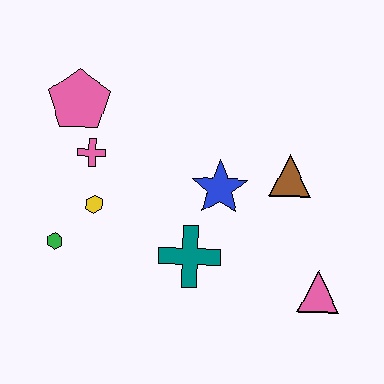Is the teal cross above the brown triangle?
No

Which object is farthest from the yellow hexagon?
The pink triangle is farthest from the yellow hexagon.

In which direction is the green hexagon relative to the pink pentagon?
The green hexagon is below the pink pentagon.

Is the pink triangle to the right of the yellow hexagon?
Yes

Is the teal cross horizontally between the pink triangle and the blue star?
No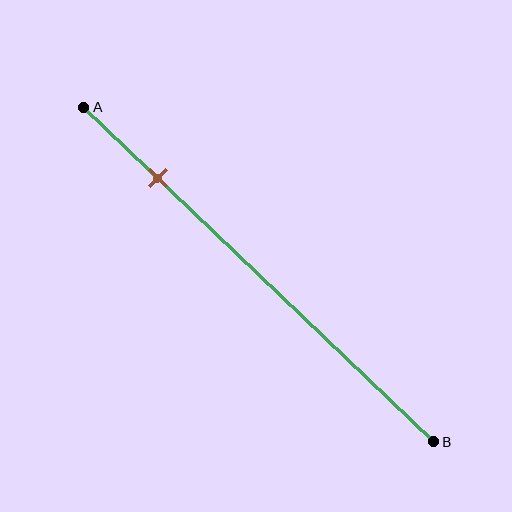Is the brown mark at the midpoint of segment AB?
No, the mark is at about 20% from A, not at the 50% midpoint.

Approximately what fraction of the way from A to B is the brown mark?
The brown mark is approximately 20% of the way from A to B.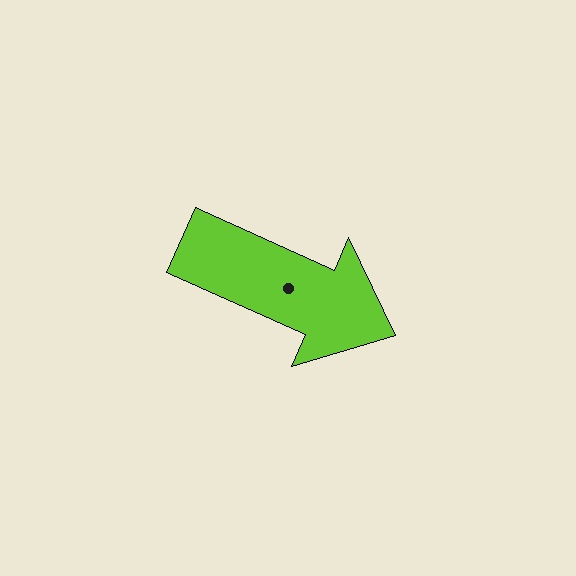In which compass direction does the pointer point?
Southeast.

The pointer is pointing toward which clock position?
Roughly 4 o'clock.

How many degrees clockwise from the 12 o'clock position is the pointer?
Approximately 114 degrees.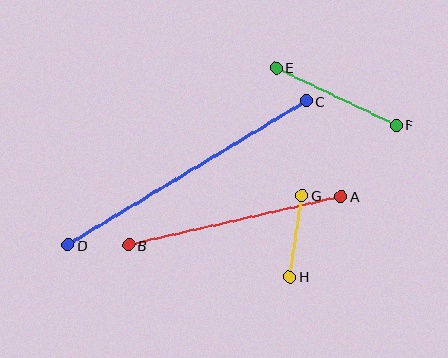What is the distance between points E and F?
The distance is approximately 133 pixels.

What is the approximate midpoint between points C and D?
The midpoint is at approximately (187, 173) pixels.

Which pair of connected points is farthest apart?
Points C and D are farthest apart.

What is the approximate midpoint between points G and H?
The midpoint is at approximately (296, 236) pixels.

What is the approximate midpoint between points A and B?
The midpoint is at approximately (235, 220) pixels.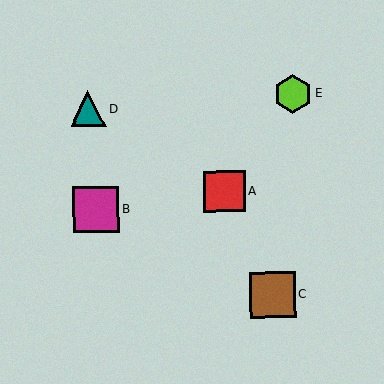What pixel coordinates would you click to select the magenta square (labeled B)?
Click at (96, 210) to select the magenta square B.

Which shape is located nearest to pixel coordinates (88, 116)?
The teal triangle (labeled D) at (88, 109) is nearest to that location.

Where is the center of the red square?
The center of the red square is at (224, 191).